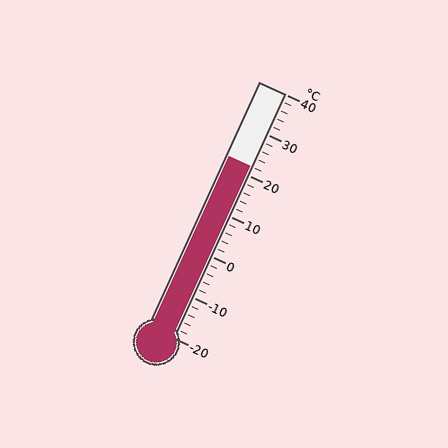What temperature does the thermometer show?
The thermometer shows approximately 22°C.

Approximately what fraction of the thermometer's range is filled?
The thermometer is filled to approximately 70% of its range.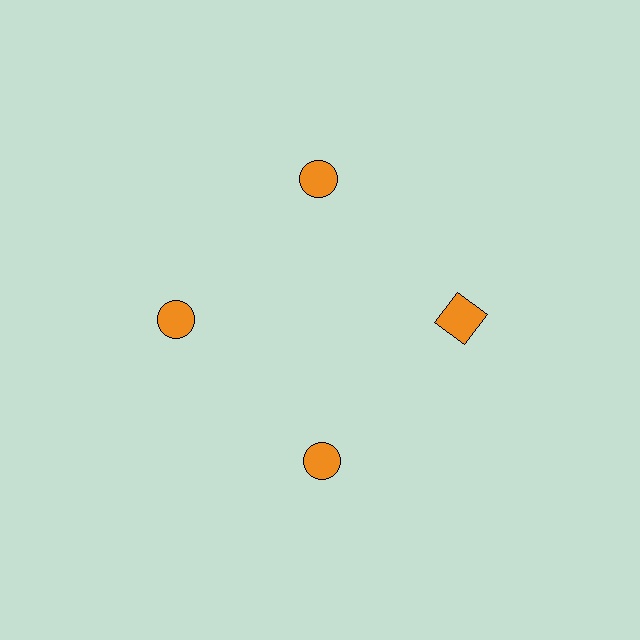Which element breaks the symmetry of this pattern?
The orange square at roughly the 3 o'clock position breaks the symmetry. All other shapes are orange circles.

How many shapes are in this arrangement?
There are 4 shapes arranged in a ring pattern.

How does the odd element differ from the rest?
It has a different shape: square instead of circle.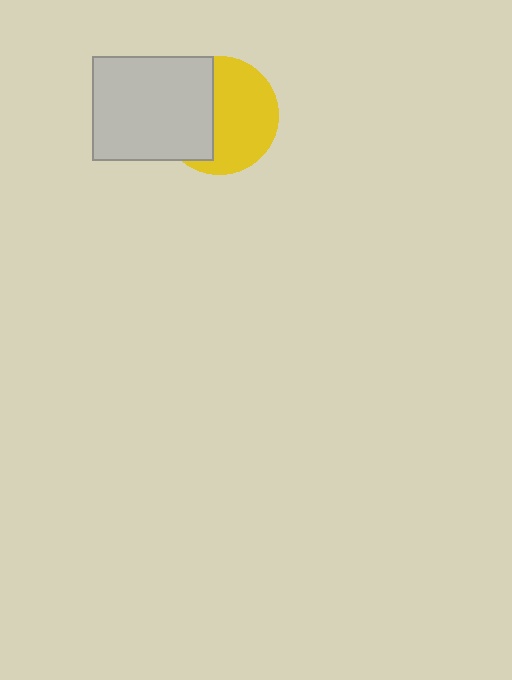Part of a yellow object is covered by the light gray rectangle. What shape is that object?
It is a circle.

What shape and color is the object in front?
The object in front is a light gray rectangle.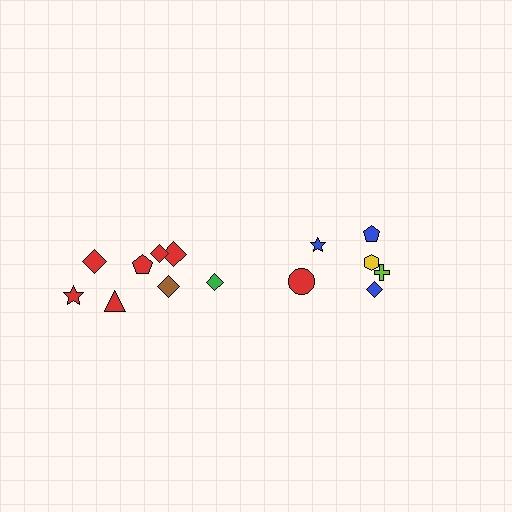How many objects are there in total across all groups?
There are 14 objects.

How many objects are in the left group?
There are 8 objects.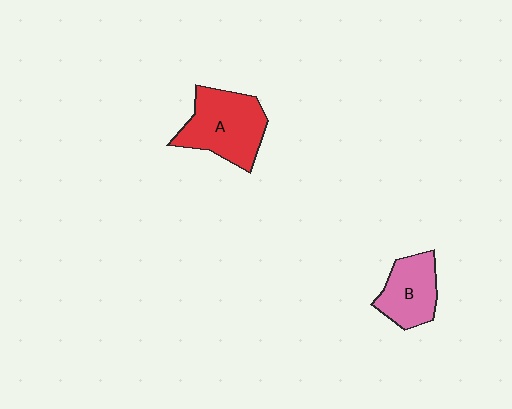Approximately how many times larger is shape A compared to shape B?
Approximately 1.4 times.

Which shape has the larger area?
Shape A (red).